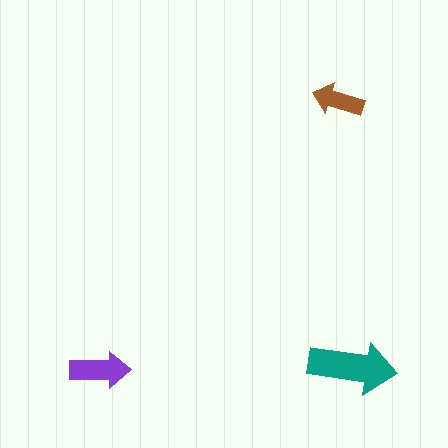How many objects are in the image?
There are 3 objects in the image.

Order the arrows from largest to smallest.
the teal one, the purple one, the brown one.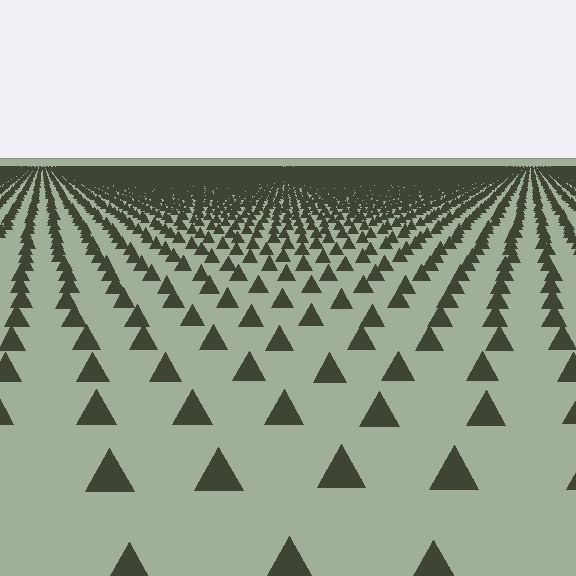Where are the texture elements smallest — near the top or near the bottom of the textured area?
Near the top.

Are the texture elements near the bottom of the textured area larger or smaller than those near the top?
Larger. Near the bottom, elements are closer to the viewer and appear at a bigger on-screen size.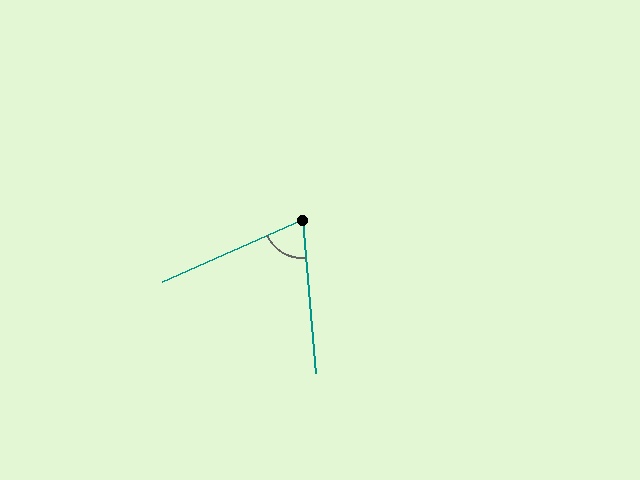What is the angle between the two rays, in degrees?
Approximately 71 degrees.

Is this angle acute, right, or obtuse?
It is acute.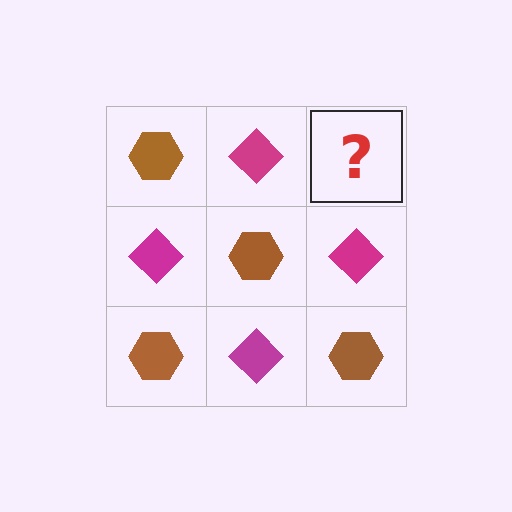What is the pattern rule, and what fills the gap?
The rule is that it alternates brown hexagon and magenta diamond in a checkerboard pattern. The gap should be filled with a brown hexagon.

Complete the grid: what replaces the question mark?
The question mark should be replaced with a brown hexagon.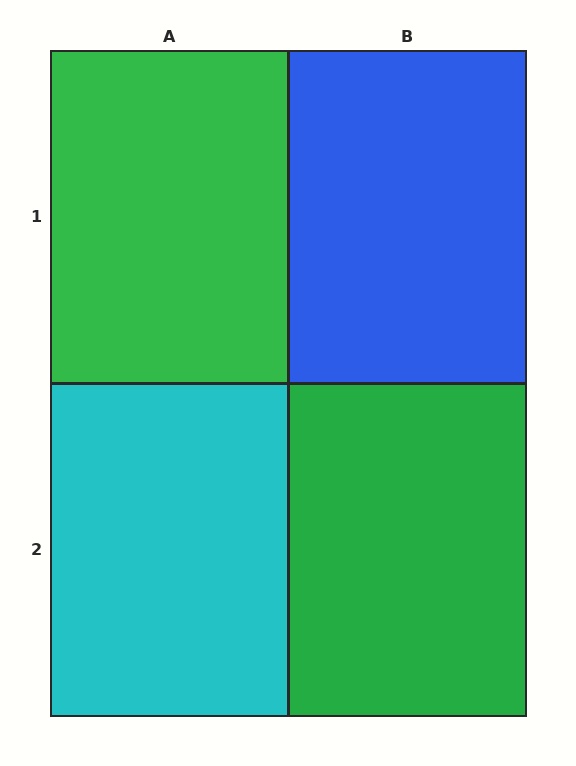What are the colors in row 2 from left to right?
Cyan, green.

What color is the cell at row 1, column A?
Green.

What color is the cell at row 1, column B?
Blue.